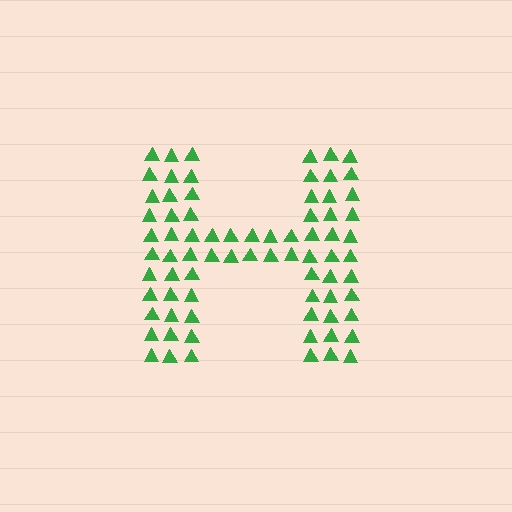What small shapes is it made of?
It is made of small triangles.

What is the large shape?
The large shape is the letter H.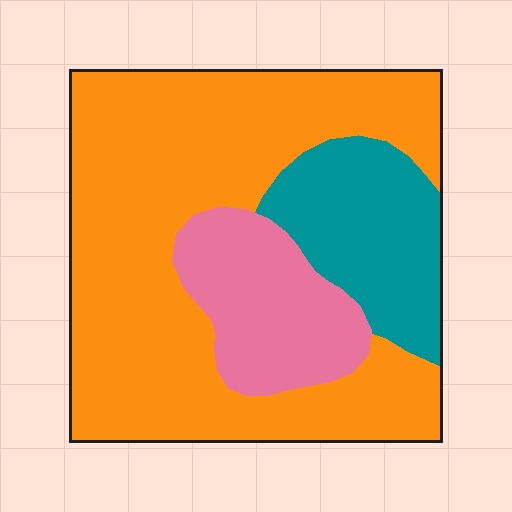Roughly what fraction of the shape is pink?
Pink takes up less than a quarter of the shape.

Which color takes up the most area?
Orange, at roughly 65%.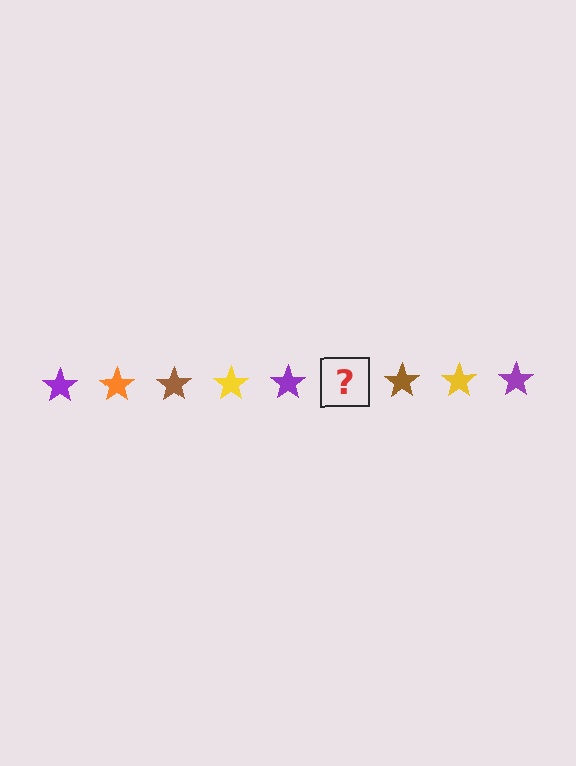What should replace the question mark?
The question mark should be replaced with an orange star.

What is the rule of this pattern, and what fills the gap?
The rule is that the pattern cycles through purple, orange, brown, yellow stars. The gap should be filled with an orange star.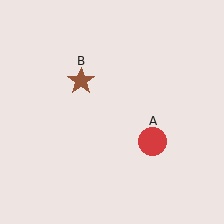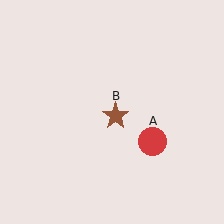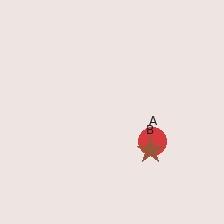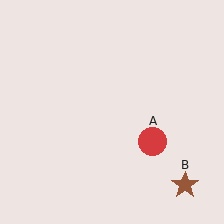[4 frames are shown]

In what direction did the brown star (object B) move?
The brown star (object B) moved down and to the right.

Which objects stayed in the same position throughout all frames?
Red circle (object A) remained stationary.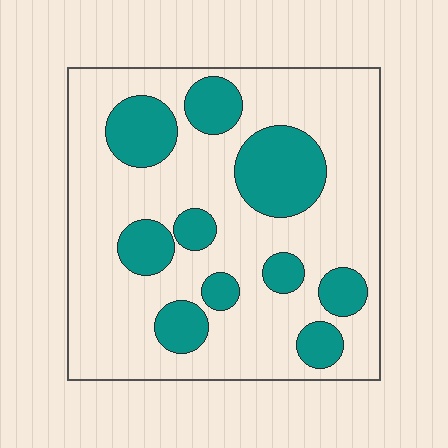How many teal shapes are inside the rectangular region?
10.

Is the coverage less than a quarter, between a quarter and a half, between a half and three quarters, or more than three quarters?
Between a quarter and a half.